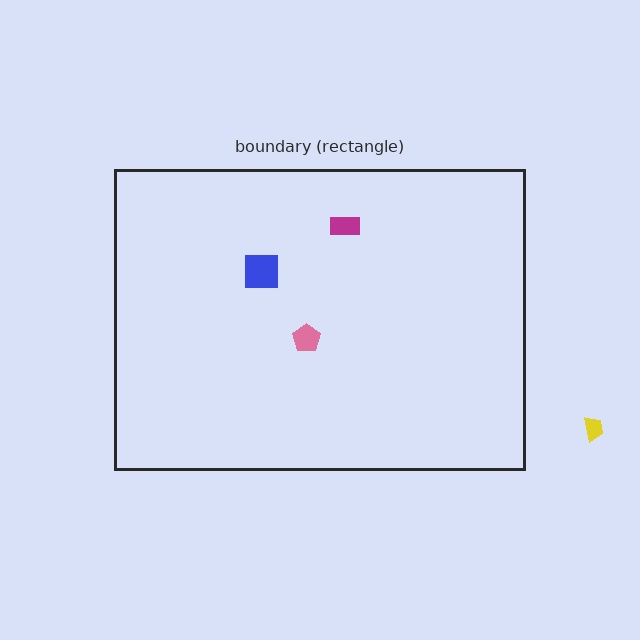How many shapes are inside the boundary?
3 inside, 1 outside.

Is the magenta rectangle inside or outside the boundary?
Inside.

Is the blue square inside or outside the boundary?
Inside.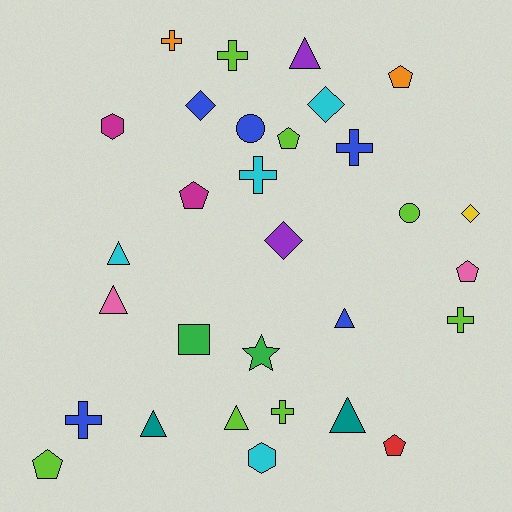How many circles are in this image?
There are 2 circles.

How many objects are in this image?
There are 30 objects.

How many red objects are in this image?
There is 1 red object.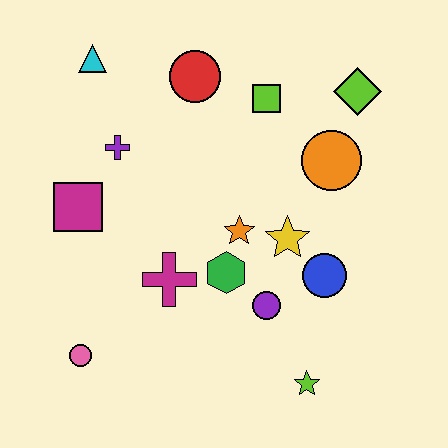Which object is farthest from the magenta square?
The lime diamond is farthest from the magenta square.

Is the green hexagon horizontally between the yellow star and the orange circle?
No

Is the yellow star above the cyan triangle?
No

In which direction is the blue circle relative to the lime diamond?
The blue circle is below the lime diamond.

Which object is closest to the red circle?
The lime square is closest to the red circle.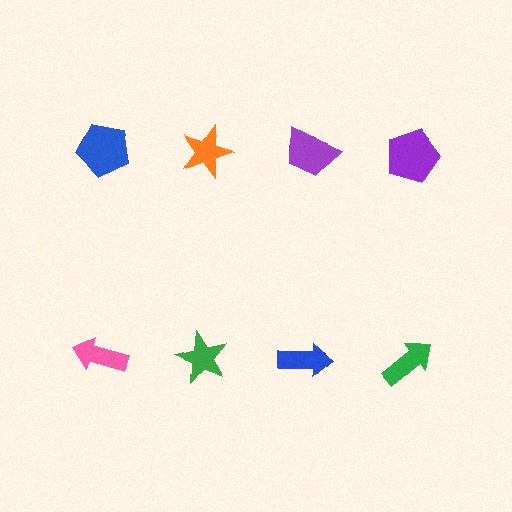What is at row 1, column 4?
A purple pentagon.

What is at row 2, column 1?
A pink arrow.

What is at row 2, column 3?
A blue arrow.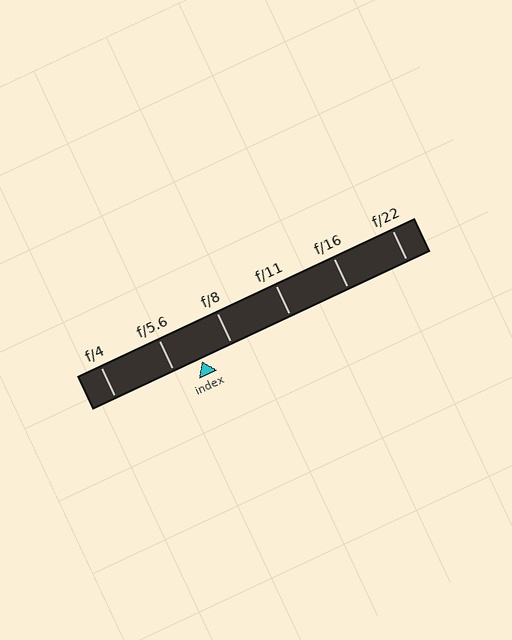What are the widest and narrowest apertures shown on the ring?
The widest aperture shown is f/4 and the narrowest is f/22.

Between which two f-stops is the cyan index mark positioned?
The index mark is between f/5.6 and f/8.